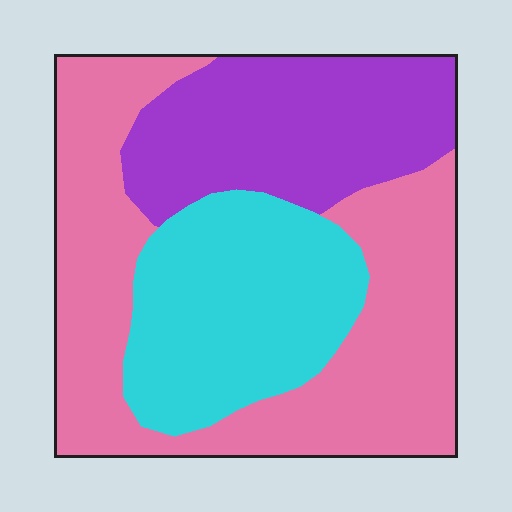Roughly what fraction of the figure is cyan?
Cyan covers about 25% of the figure.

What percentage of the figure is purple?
Purple covers around 25% of the figure.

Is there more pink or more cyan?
Pink.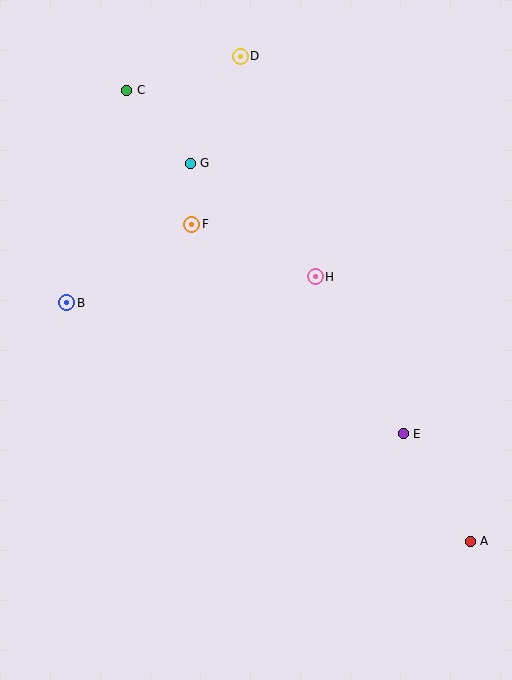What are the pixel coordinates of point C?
Point C is at (127, 90).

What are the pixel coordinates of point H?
Point H is at (315, 277).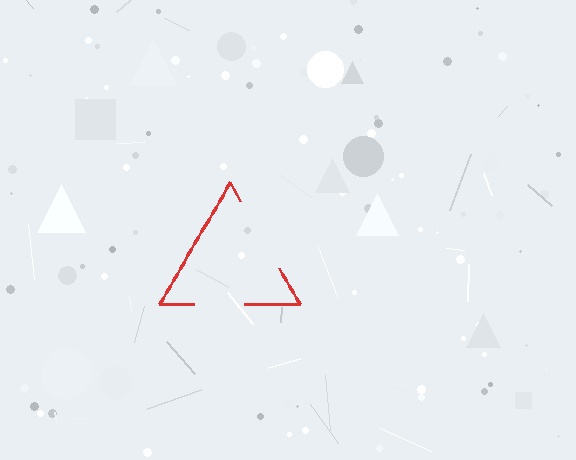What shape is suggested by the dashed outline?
The dashed outline suggests a triangle.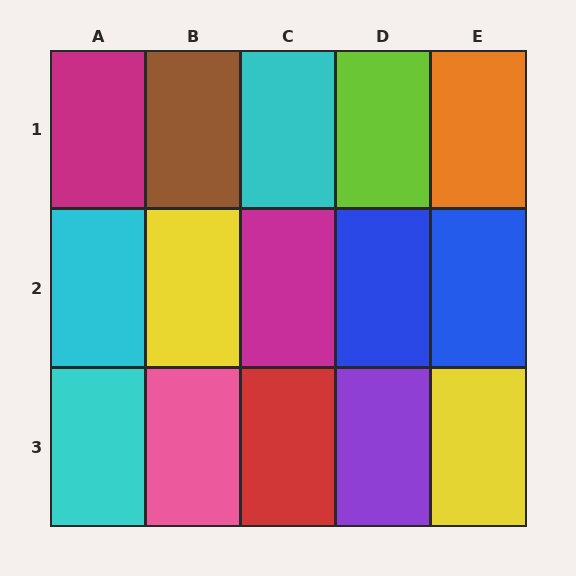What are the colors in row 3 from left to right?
Cyan, pink, red, purple, yellow.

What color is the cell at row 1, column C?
Cyan.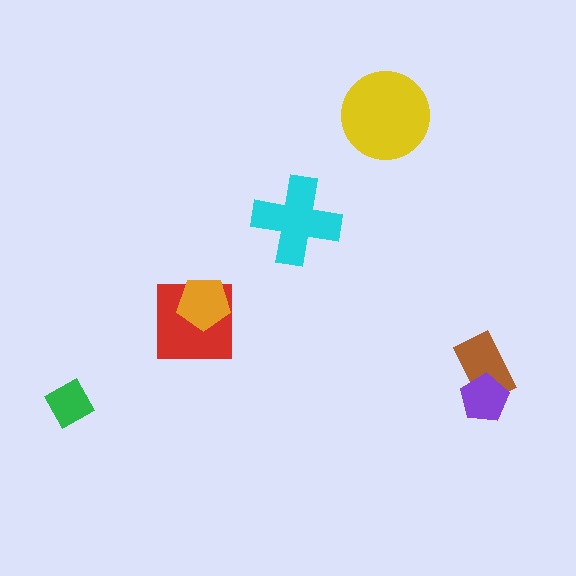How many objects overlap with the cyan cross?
0 objects overlap with the cyan cross.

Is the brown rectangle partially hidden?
Yes, it is partially covered by another shape.